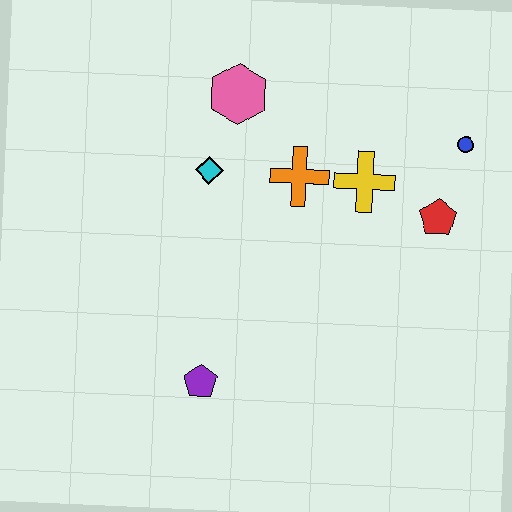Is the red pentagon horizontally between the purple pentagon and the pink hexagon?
No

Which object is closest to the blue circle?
The red pentagon is closest to the blue circle.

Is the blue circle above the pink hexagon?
No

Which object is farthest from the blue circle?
The purple pentagon is farthest from the blue circle.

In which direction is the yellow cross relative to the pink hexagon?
The yellow cross is to the right of the pink hexagon.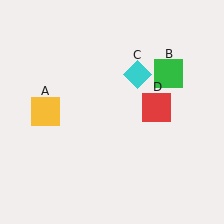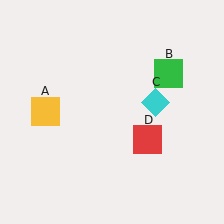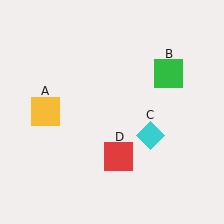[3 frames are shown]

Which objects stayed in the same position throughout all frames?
Yellow square (object A) and green square (object B) remained stationary.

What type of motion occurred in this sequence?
The cyan diamond (object C), red square (object D) rotated clockwise around the center of the scene.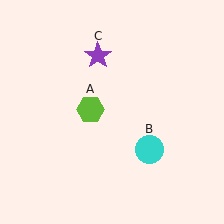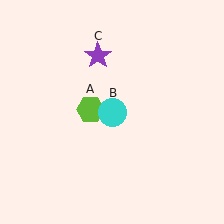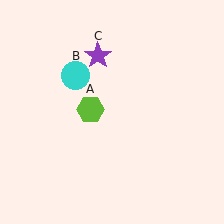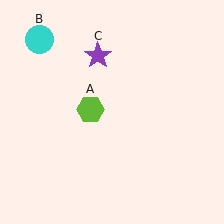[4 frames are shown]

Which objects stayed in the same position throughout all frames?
Lime hexagon (object A) and purple star (object C) remained stationary.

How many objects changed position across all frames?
1 object changed position: cyan circle (object B).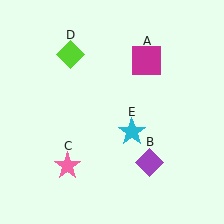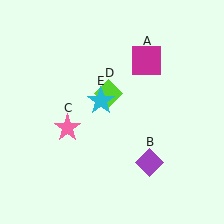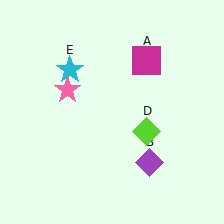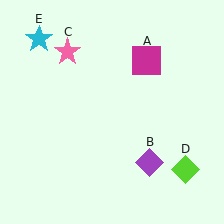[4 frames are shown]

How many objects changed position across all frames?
3 objects changed position: pink star (object C), lime diamond (object D), cyan star (object E).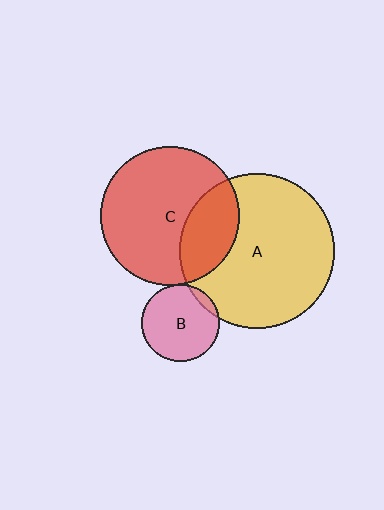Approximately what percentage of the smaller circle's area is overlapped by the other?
Approximately 5%.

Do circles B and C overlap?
Yes.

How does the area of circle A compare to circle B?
Approximately 4.0 times.